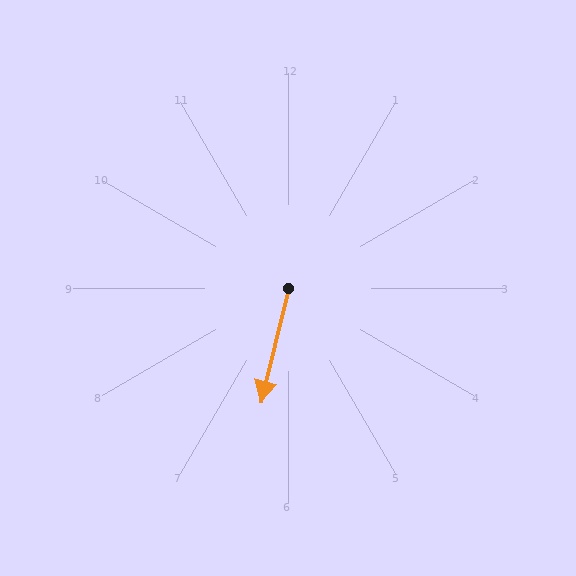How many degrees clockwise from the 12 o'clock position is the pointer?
Approximately 194 degrees.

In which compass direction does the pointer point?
South.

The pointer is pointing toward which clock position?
Roughly 6 o'clock.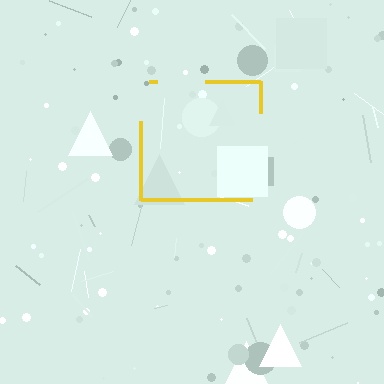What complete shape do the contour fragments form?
The contour fragments form a square.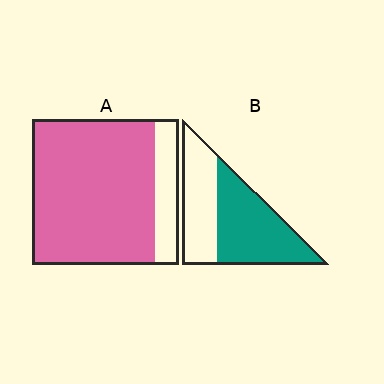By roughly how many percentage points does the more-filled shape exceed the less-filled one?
By roughly 25 percentage points (A over B).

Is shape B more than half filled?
Yes.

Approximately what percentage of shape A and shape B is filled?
A is approximately 85% and B is approximately 60%.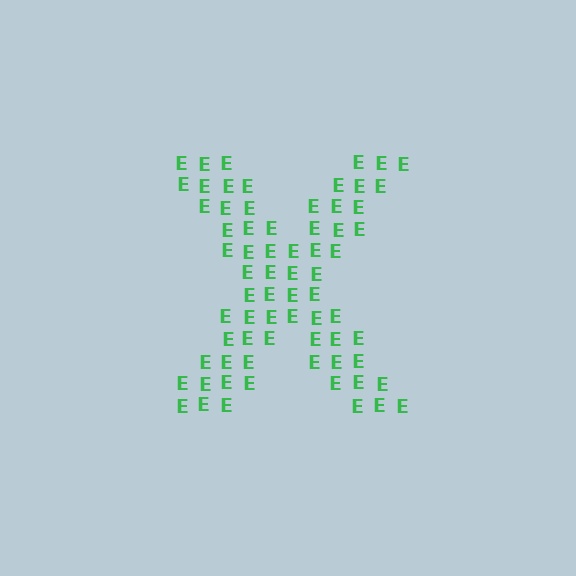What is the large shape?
The large shape is the letter X.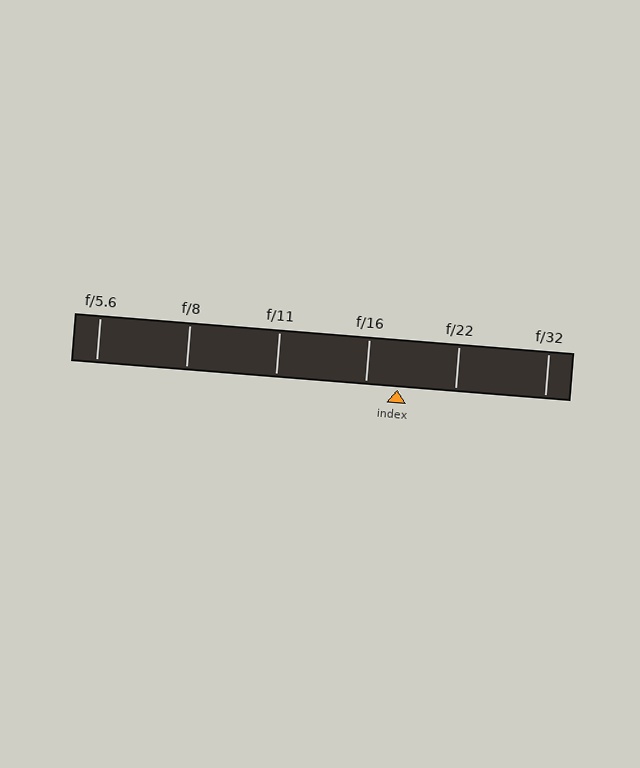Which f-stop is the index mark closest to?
The index mark is closest to f/16.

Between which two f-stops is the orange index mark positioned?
The index mark is between f/16 and f/22.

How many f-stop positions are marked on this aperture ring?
There are 6 f-stop positions marked.